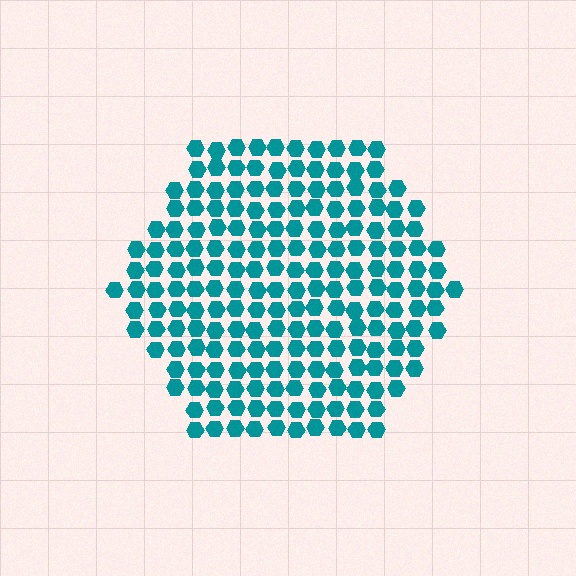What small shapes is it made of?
It is made of small hexagons.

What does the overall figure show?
The overall figure shows a hexagon.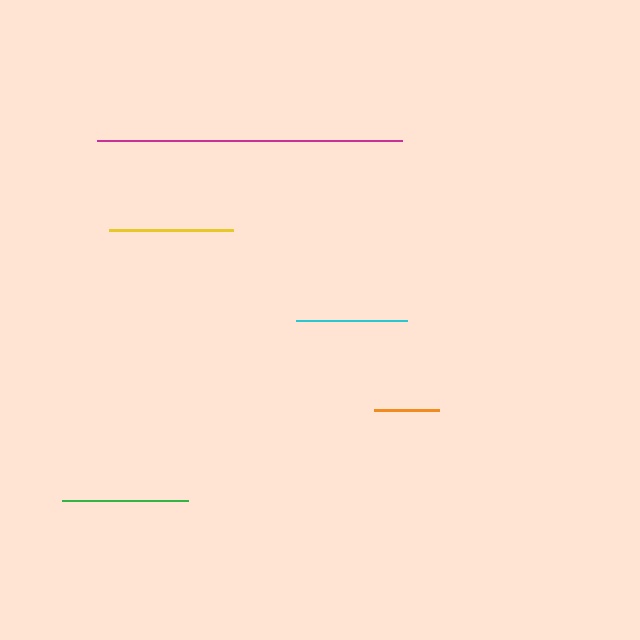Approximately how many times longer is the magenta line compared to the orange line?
The magenta line is approximately 4.7 times the length of the orange line.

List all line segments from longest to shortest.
From longest to shortest: magenta, green, yellow, cyan, orange.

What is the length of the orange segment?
The orange segment is approximately 64 pixels long.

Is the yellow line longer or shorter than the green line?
The green line is longer than the yellow line.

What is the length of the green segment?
The green segment is approximately 126 pixels long.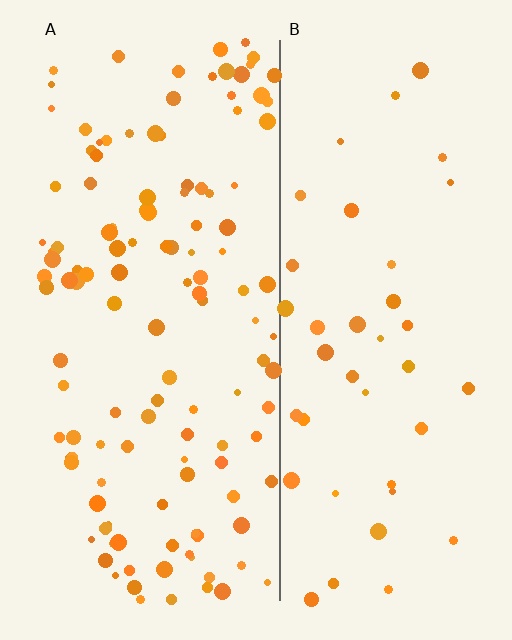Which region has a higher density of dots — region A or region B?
A (the left).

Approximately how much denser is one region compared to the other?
Approximately 3.0× — region A over region B.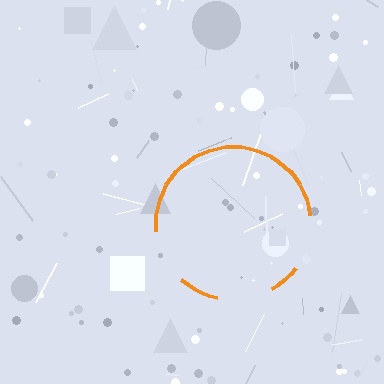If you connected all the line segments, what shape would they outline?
They would outline a circle.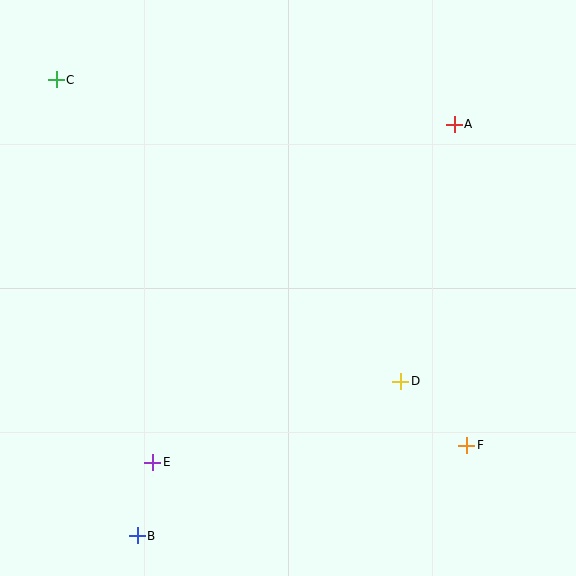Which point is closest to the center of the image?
Point D at (401, 381) is closest to the center.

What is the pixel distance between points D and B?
The distance between D and B is 306 pixels.